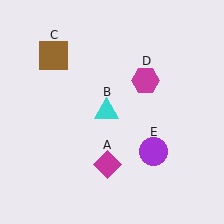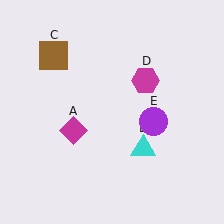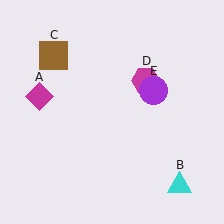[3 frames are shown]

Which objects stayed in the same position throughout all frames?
Brown square (object C) and magenta hexagon (object D) remained stationary.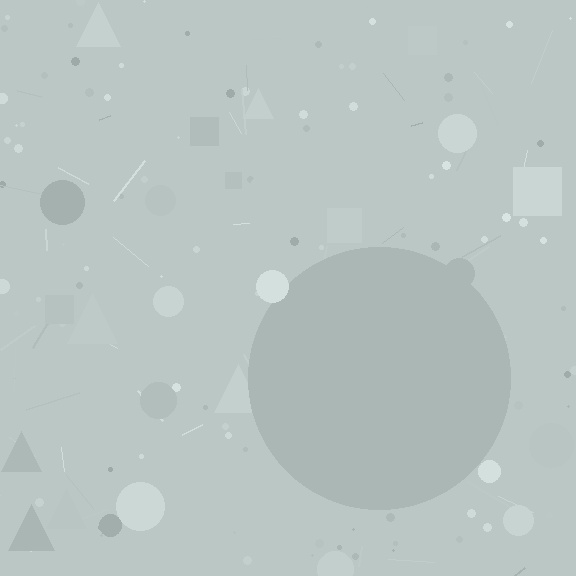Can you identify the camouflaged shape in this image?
The camouflaged shape is a circle.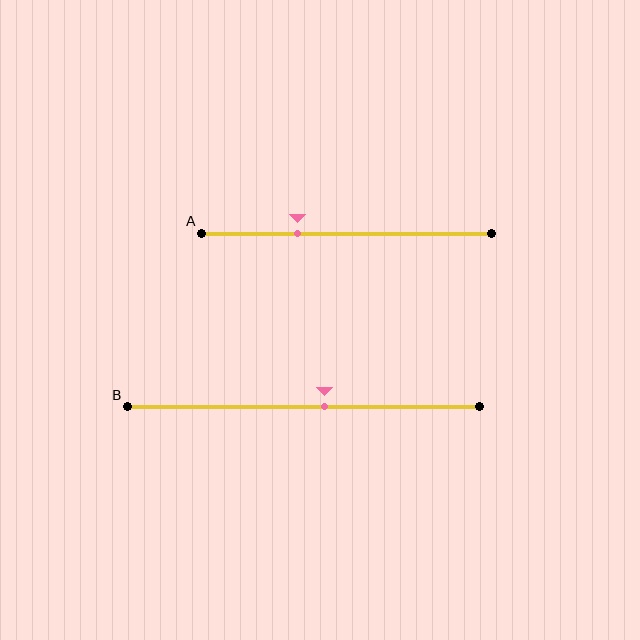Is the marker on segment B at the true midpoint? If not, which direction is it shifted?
No, the marker on segment B is shifted to the right by about 6% of the segment length.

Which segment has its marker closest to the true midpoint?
Segment B has its marker closest to the true midpoint.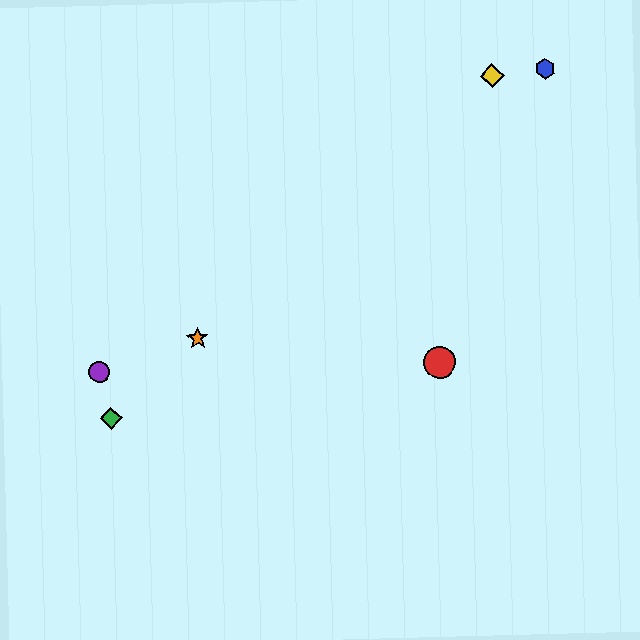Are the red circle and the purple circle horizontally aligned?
Yes, both are at y≈363.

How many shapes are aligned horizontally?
2 shapes (the red circle, the purple circle) are aligned horizontally.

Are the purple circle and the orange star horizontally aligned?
No, the purple circle is at y≈372 and the orange star is at y≈339.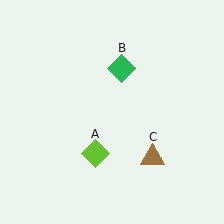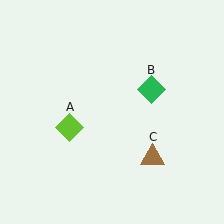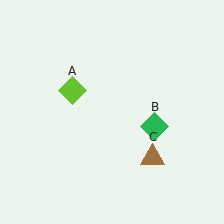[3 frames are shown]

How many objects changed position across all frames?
2 objects changed position: lime diamond (object A), green diamond (object B).